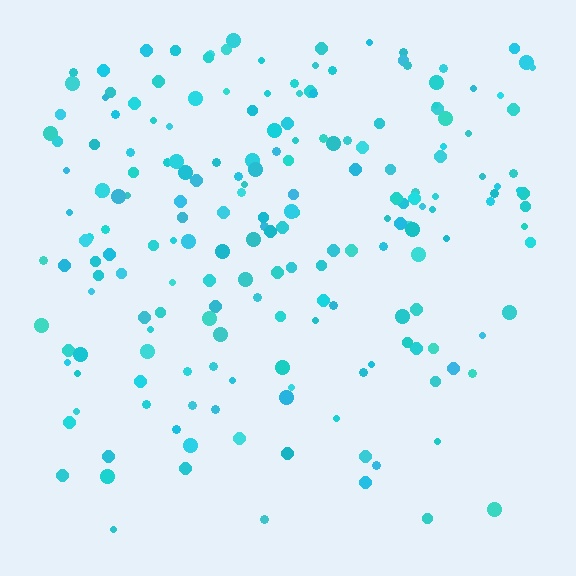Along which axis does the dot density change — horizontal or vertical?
Vertical.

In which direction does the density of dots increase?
From bottom to top, with the top side densest.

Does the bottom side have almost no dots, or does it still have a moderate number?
Still a moderate number, just noticeably fewer than the top.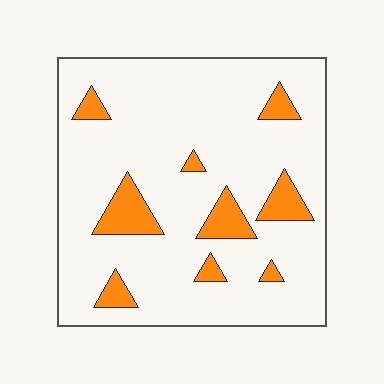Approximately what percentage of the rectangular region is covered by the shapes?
Approximately 15%.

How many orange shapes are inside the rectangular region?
9.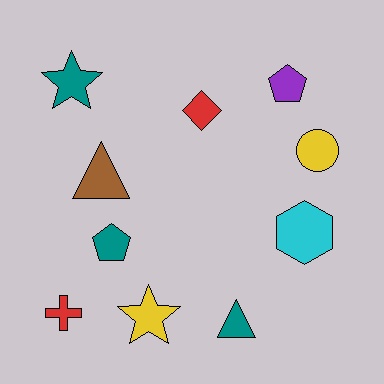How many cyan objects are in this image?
There is 1 cyan object.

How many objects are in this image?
There are 10 objects.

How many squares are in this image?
There are no squares.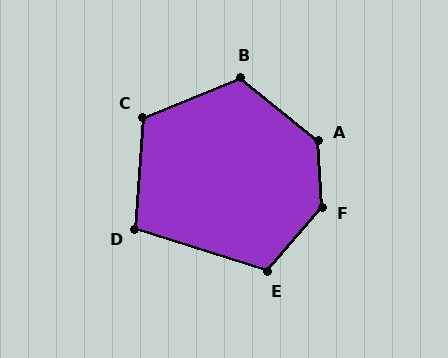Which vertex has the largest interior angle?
F, at approximately 137 degrees.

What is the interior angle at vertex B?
Approximately 119 degrees (obtuse).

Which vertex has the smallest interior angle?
D, at approximately 104 degrees.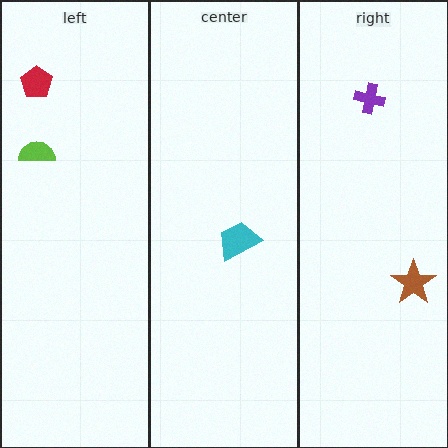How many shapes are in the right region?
2.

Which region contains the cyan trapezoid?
The center region.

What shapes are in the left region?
The lime semicircle, the red pentagon.